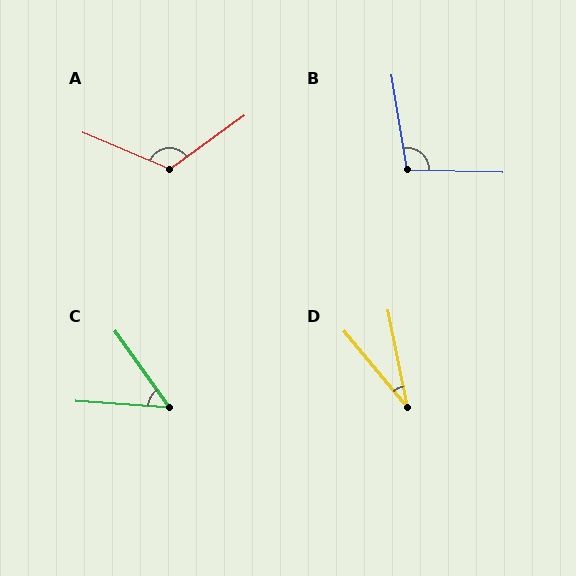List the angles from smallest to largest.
D (29°), C (50°), B (101°), A (122°).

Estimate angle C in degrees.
Approximately 50 degrees.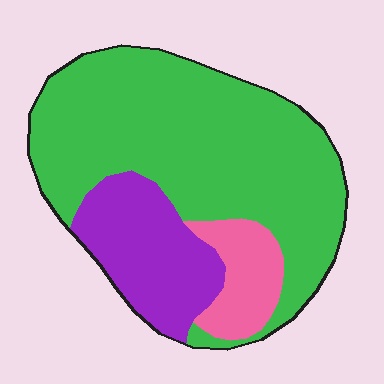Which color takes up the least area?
Pink, at roughly 10%.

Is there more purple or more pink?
Purple.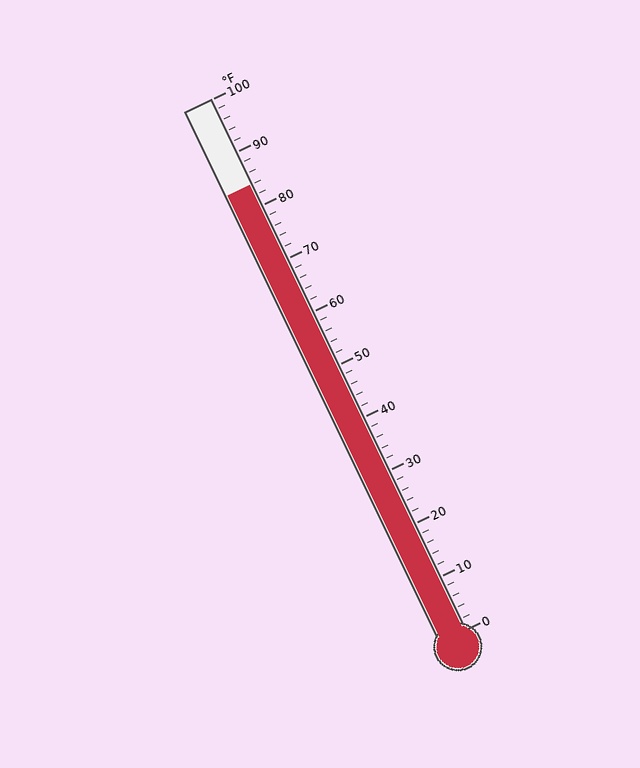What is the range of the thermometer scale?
The thermometer scale ranges from 0°F to 100°F.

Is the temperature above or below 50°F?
The temperature is above 50°F.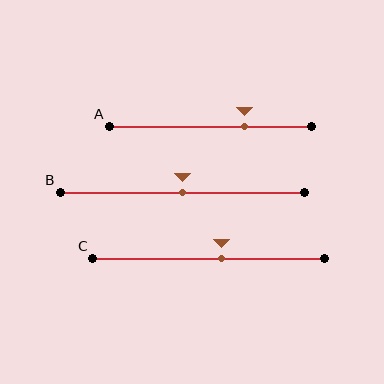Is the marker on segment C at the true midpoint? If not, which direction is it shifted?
No, the marker on segment C is shifted to the right by about 6% of the segment length.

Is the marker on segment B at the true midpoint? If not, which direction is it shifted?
Yes, the marker on segment B is at the true midpoint.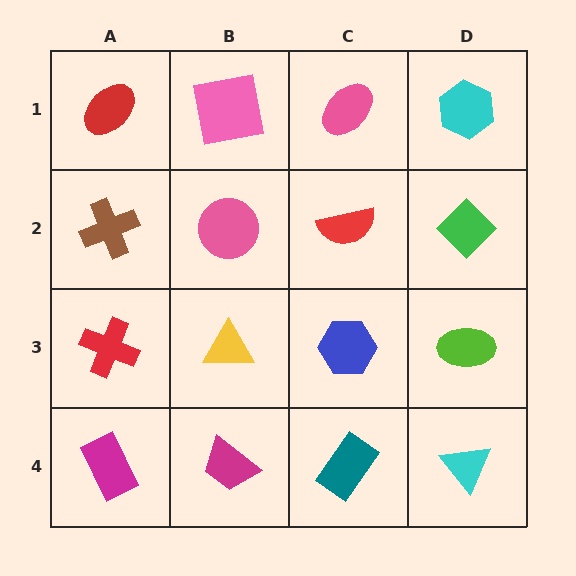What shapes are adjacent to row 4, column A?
A red cross (row 3, column A), a magenta trapezoid (row 4, column B).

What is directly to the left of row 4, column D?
A teal rectangle.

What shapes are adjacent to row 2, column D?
A cyan hexagon (row 1, column D), a lime ellipse (row 3, column D), a red semicircle (row 2, column C).